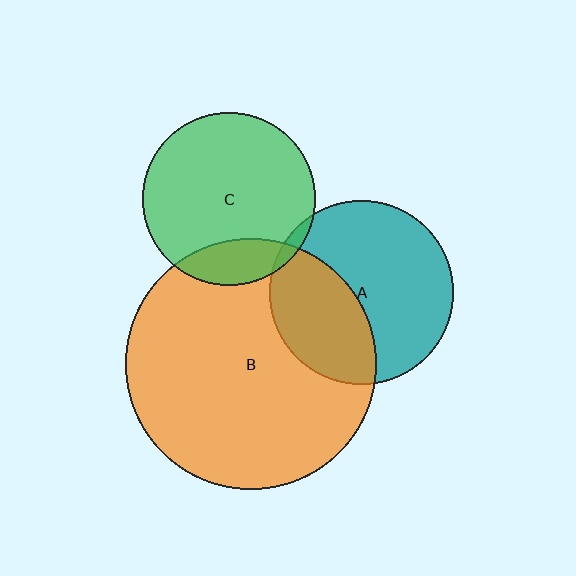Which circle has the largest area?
Circle B (orange).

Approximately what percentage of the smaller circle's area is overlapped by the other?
Approximately 40%.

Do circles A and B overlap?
Yes.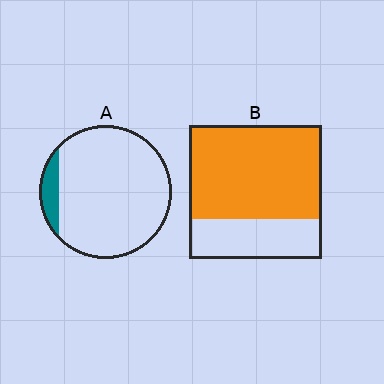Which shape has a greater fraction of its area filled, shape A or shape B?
Shape B.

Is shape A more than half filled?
No.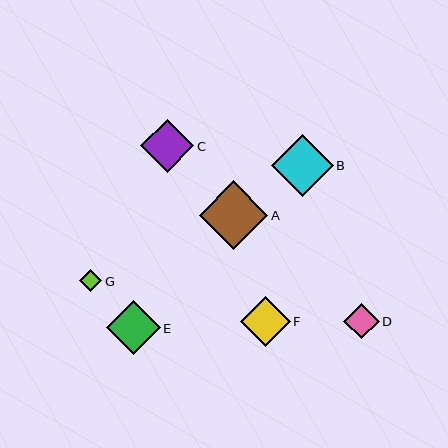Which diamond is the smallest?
Diamond G is the smallest with a size of approximately 22 pixels.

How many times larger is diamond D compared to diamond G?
Diamond D is approximately 1.6 times the size of diamond G.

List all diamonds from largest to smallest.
From largest to smallest: A, B, E, C, F, D, G.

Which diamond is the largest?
Diamond A is the largest with a size of approximately 69 pixels.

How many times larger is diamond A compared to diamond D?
Diamond A is approximately 1.9 times the size of diamond D.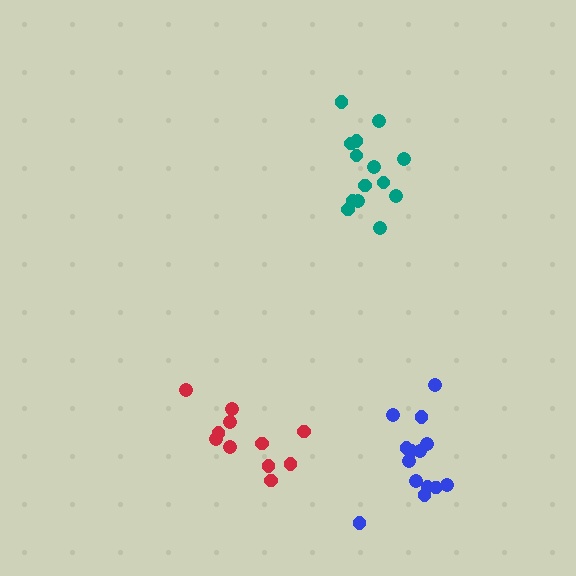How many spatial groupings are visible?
There are 3 spatial groupings.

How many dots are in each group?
Group 1: 14 dots, Group 2: 11 dots, Group 3: 14 dots (39 total).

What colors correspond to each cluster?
The clusters are colored: teal, red, blue.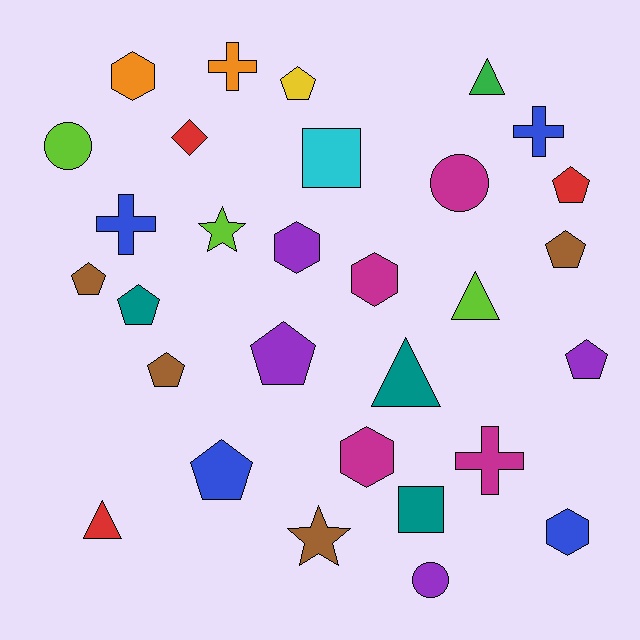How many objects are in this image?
There are 30 objects.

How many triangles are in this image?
There are 4 triangles.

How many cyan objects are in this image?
There is 1 cyan object.